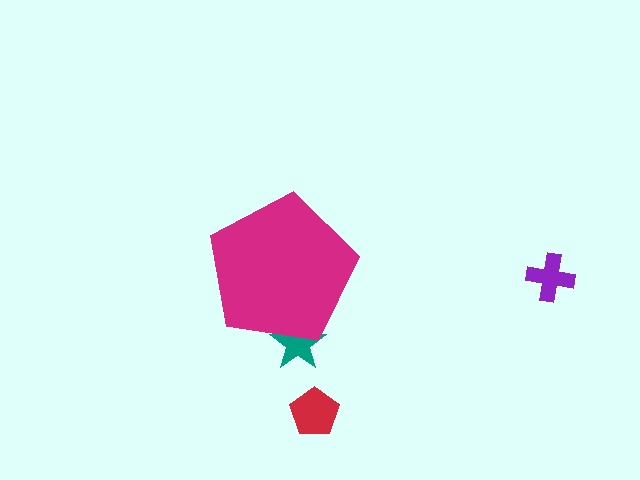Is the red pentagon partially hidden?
No, the red pentagon is fully visible.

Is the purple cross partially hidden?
No, the purple cross is fully visible.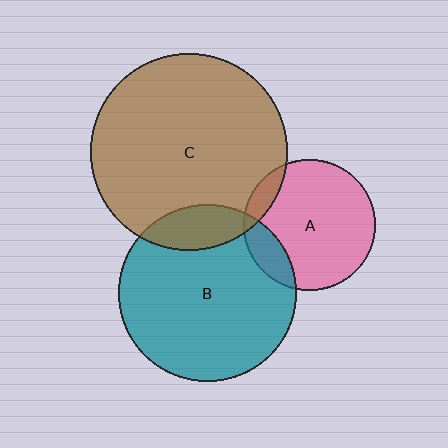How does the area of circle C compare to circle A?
Approximately 2.3 times.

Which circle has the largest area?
Circle C (brown).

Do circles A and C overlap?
Yes.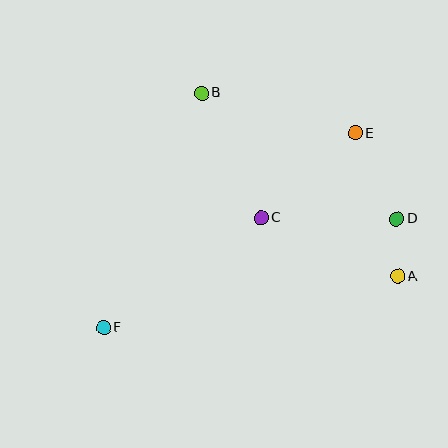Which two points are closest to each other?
Points A and D are closest to each other.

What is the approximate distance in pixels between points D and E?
The distance between D and E is approximately 95 pixels.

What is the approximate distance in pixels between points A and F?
The distance between A and F is approximately 299 pixels.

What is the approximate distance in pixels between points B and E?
The distance between B and E is approximately 159 pixels.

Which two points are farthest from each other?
Points E and F are farthest from each other.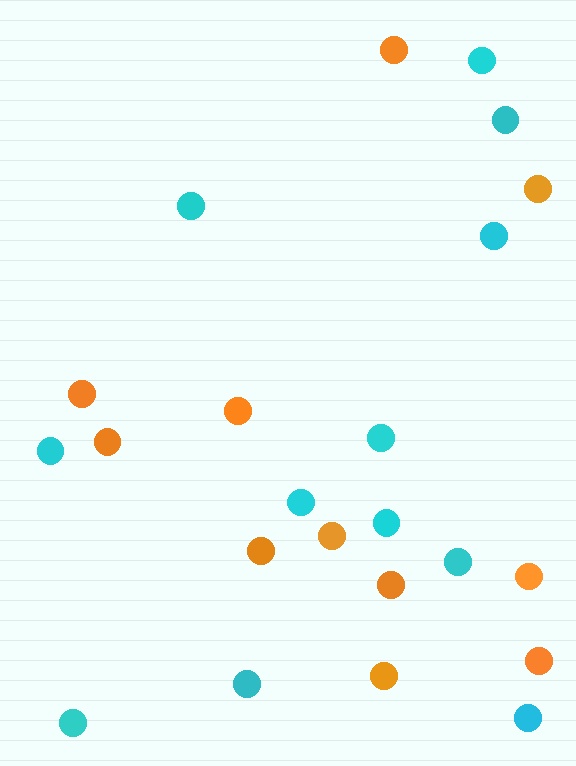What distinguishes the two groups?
There are 2 groups: one group of cyan circles (12) and one group of orange circles (11).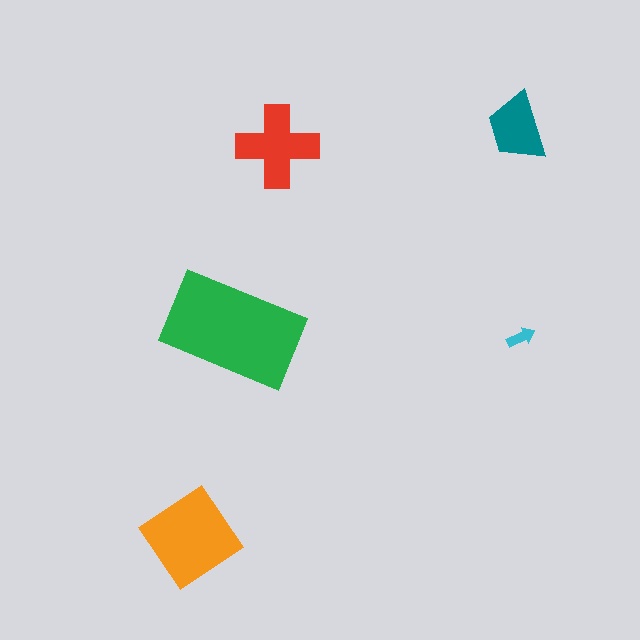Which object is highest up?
The teal trapezoid is topmost.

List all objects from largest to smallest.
The green rectangle, the orange diamond, the red cross, the teal trapezoid, the cyan arrow.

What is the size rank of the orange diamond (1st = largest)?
2nd.